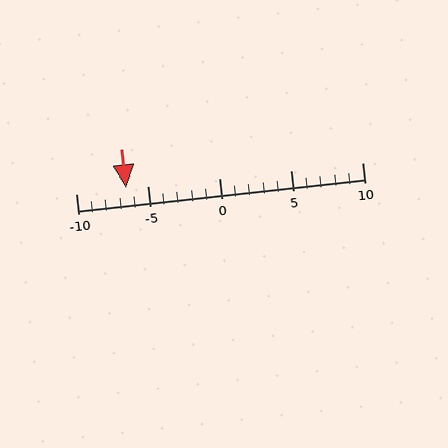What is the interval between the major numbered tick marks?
The major tick marks are spaced 5 units apart.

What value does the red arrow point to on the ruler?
The red arrow points to approximately -6.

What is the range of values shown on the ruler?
The ruler shows values from -10 to 10.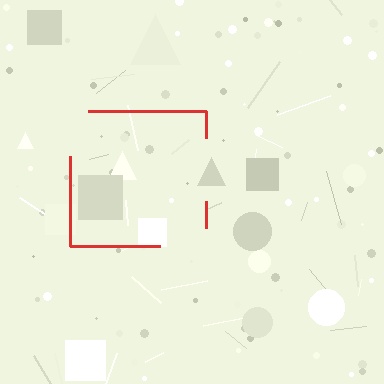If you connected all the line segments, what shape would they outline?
They would outline a square.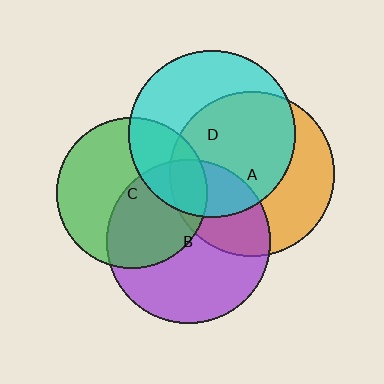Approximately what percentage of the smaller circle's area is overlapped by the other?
Approximately 20%.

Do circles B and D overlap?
Yes.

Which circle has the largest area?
Circle D (cyan).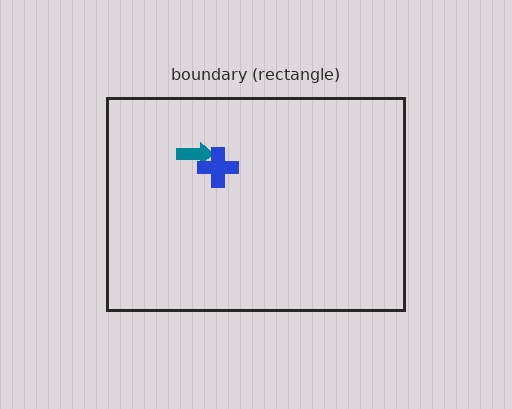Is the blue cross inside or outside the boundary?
Inside.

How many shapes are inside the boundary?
2 inside, 0 outside.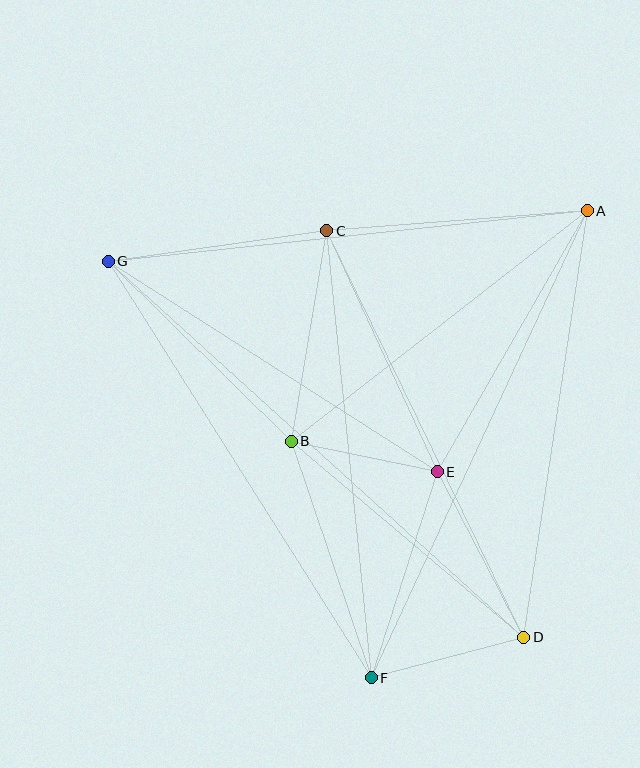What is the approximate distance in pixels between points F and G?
The distance between F and G is approximately 492 pixels.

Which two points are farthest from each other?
Points D and G are farthest from each other.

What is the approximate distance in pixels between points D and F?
The distance between D and F is approximately 158 pixels.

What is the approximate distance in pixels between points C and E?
The distance between C and E is approximately 265 pixels.